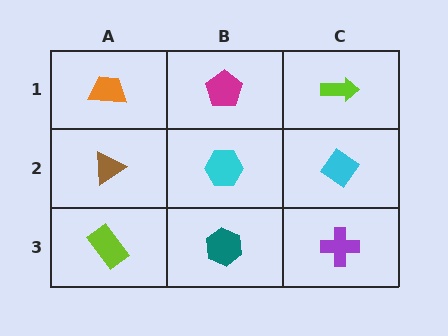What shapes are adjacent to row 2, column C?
A lime arrow (row 1, column C), a purple cross (row 3, column C), a cyan hexagon (row 2, column B).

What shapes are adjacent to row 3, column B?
A cyan hexagon (row 2, column B), a lime rectangle (row 3, column A), a purple cross (row 3, column C).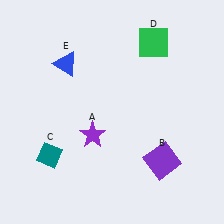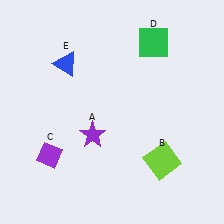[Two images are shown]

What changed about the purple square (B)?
In Image 1, B is purple. In Image 2, it changed to lime.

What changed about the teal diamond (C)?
In Image 1, C is teal. In Image 2, it changed to purple.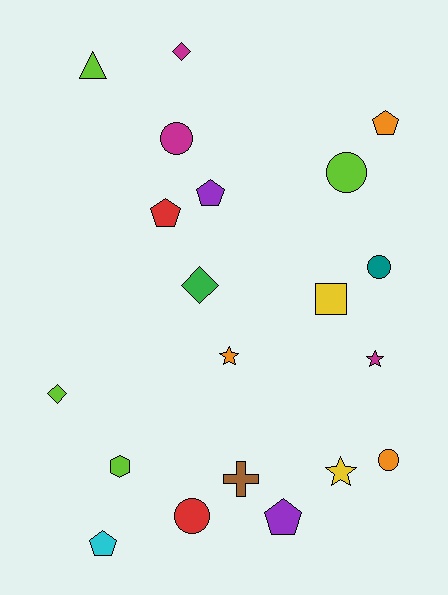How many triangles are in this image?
There is 1 triangle.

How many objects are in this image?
There are 20 objects.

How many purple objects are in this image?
There are 2 purple objects.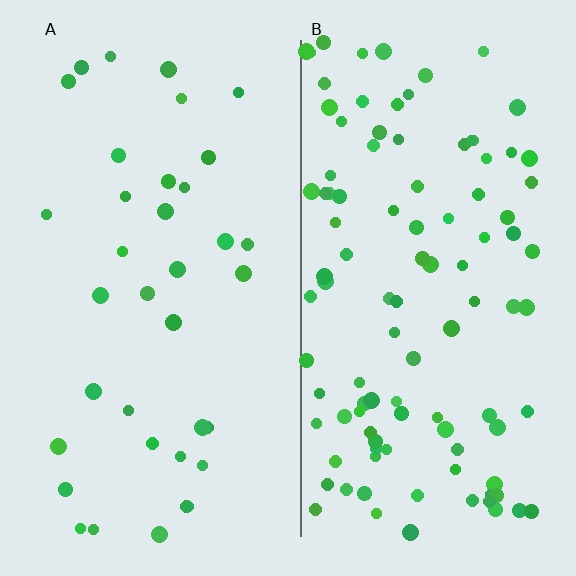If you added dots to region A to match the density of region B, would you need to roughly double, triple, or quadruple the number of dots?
Approximately triple.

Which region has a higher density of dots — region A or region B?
B (the right).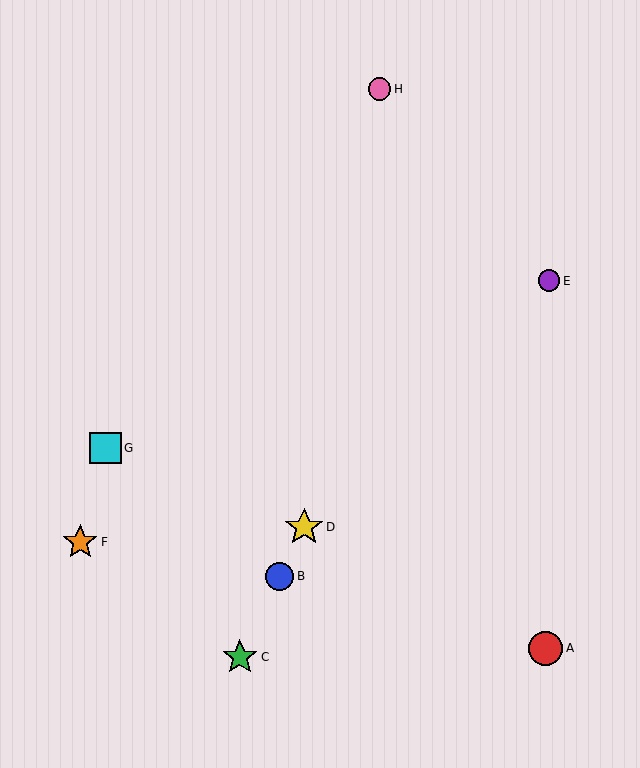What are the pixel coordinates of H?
Object H is at (380, 89).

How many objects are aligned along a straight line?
3 objects (B, C, D) are aligned along a straight line.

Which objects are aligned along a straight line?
Objects B, C, D are aligned along a straight line.